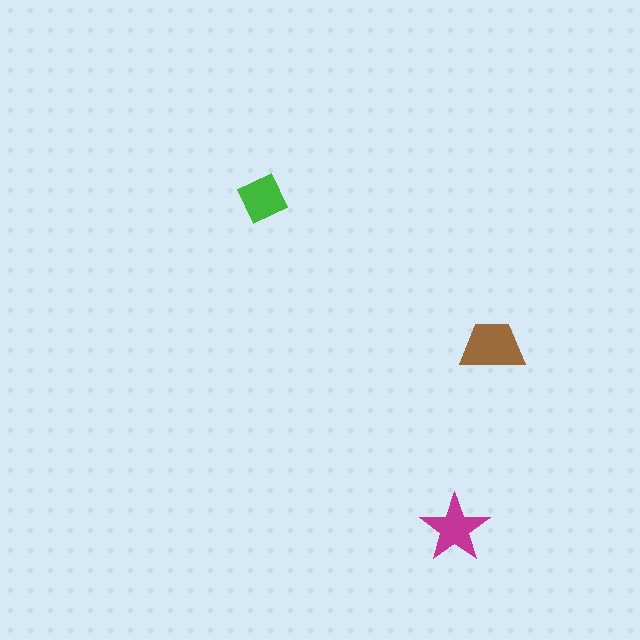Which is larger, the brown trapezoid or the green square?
The brown trapezoid.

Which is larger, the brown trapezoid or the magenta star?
The brown trapezoid.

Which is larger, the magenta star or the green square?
The magenta star.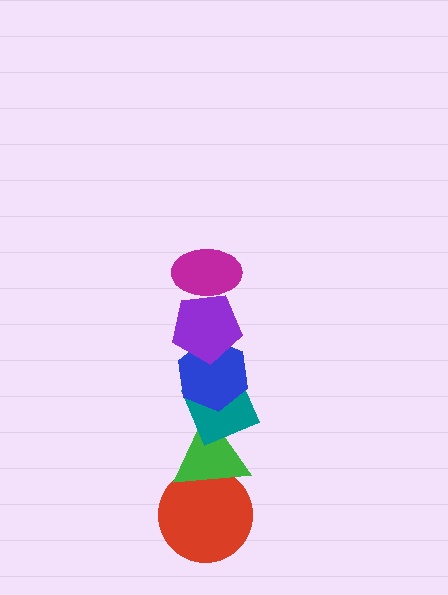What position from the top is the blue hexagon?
The blue hexagon is 3rd from the top.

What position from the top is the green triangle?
The green triangle is 5th from the top.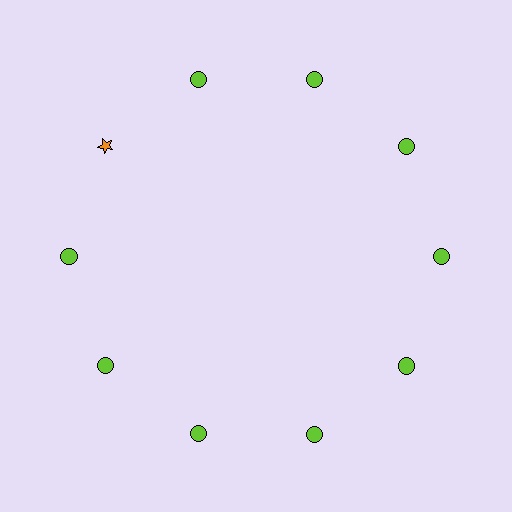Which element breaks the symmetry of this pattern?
The orange star at roughly the 10 o'clock position breaks the symmetry. All other shapes are lime circles.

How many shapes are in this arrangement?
There are 10 shapes arranged in a ring pattern.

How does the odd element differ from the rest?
It differs in both color (orange instead of lime) and shape (star instead of circle).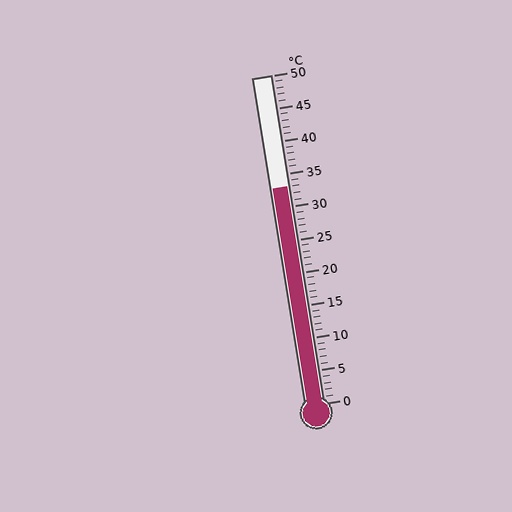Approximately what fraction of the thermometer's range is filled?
The thermometer is filled to approximately 65% of its range.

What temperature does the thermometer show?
The thermometer shows approximately 33°C.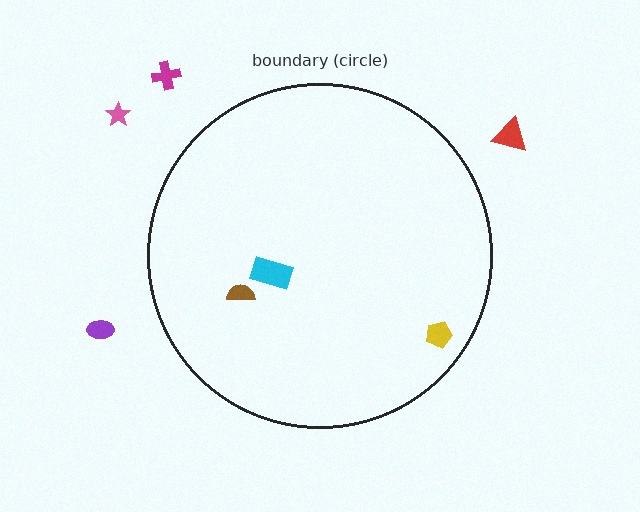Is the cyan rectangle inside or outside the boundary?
Inside.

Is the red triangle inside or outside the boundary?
Outside.